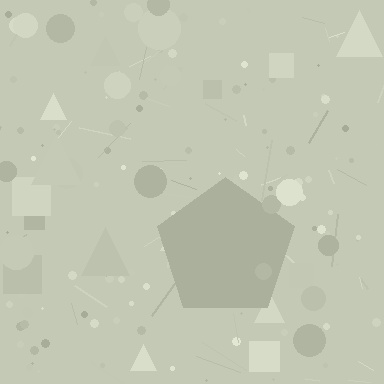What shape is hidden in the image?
A pentagon is hidden in the image.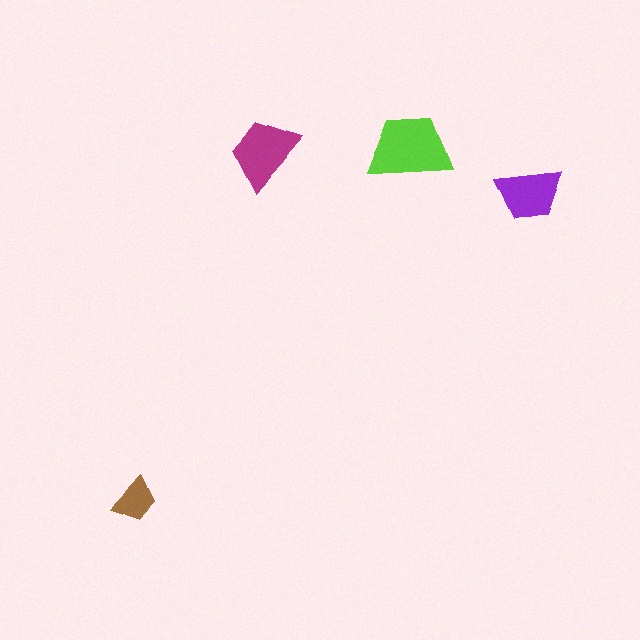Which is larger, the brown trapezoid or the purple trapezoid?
The purple one.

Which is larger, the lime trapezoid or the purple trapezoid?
The lime one.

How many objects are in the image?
There are 4 objects in the image.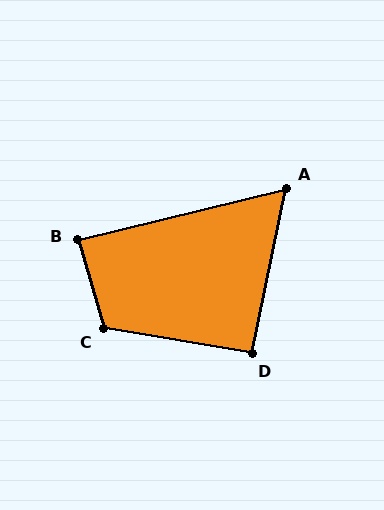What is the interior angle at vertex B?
Approximately 88 degrees (approximately right).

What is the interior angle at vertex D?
Approximately 92 degrees (approximately right).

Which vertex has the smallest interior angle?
A, at approximately 65 degrees.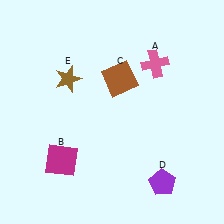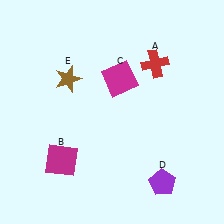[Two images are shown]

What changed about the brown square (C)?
In Image 1, C is brown. In Image 2, it changed to magenta.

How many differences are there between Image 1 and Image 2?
There are 2 differences between the two images.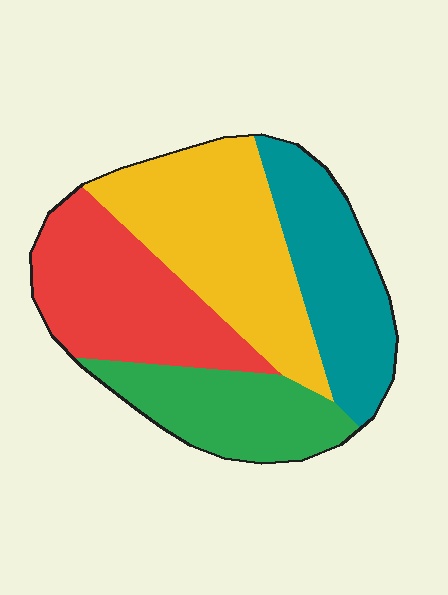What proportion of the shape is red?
Red covers around 25% of the shape.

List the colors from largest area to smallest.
From largest to smallest: yellow, red, teal, green.